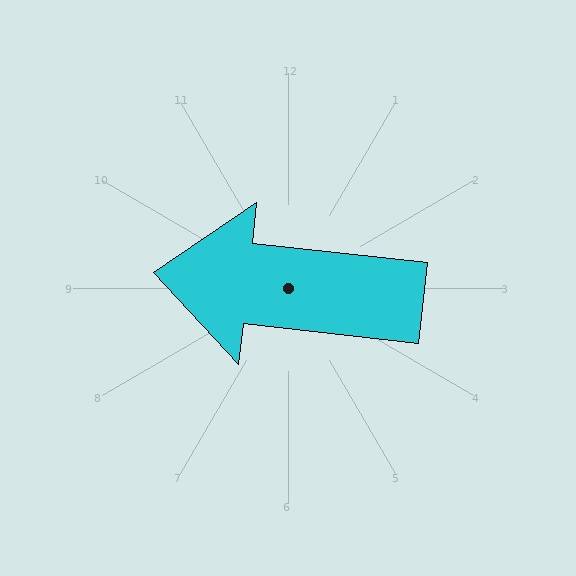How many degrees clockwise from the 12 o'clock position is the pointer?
Approximately 276 degrees.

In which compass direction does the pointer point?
West.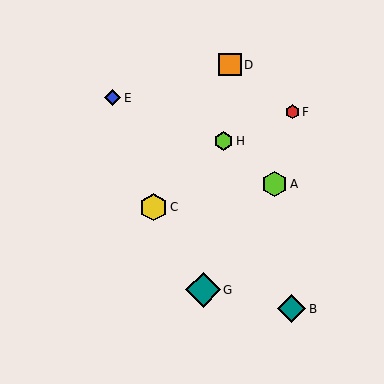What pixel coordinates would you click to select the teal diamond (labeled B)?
Click at (292, 309) to select the teal diamond B.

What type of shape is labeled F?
Shape F is a red hexagon.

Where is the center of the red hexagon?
The center of the red hexagon is at (292, 112).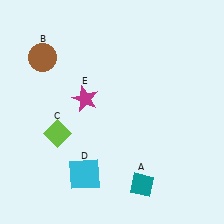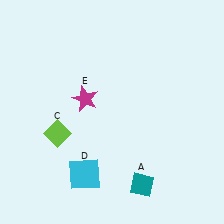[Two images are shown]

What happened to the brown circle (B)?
The brown circle (B) was removed in Image 2. It was in the top-left area of Image 1.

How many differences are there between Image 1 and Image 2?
There is 1 difference between the two images.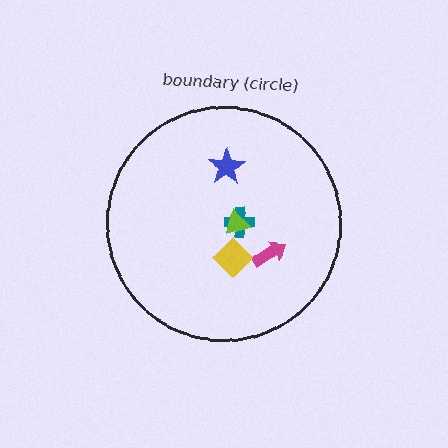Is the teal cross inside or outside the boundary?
Inside.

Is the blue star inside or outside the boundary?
Inside.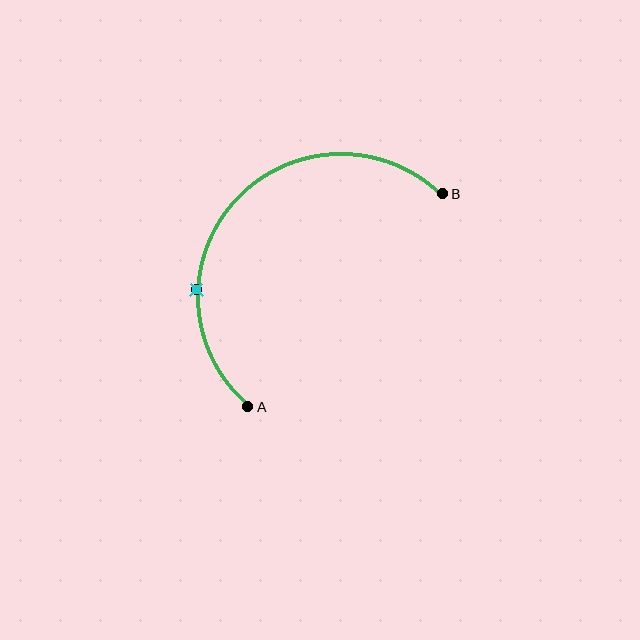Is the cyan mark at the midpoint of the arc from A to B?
No. The cyan mark lies on the arc but is closer to endpoint A. The arc midpoint would be at the point on the curve equidistant along the arc from both A and B.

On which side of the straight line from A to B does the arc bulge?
The arc bulges above and to the left of the straight line connecting A and B.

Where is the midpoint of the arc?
The arc midpoint is the point on the curve farthest from the straight line joining A and B. It sits above and to the left of that line.